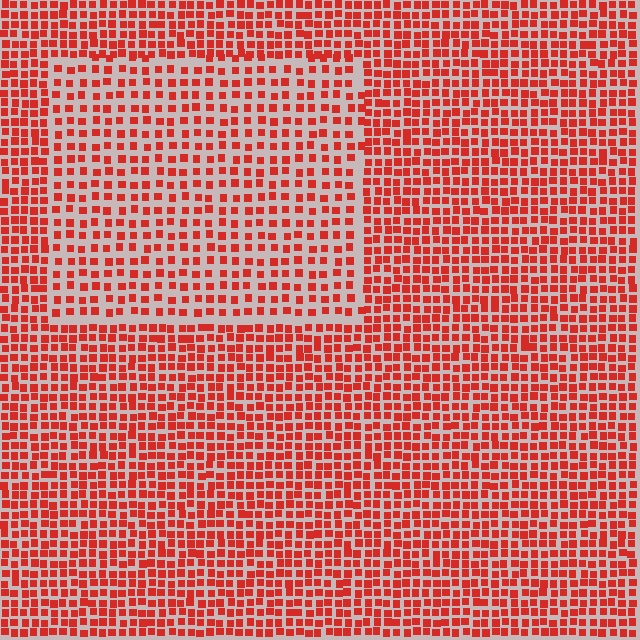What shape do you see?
I see a rectangle.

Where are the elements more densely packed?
The elements are more densely packed outside the rectangle boundary.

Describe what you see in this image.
The image contains small red elements arranged at two different densities. A rectangle-shaped region is visible where the elements are less densely packed than the surrounding area.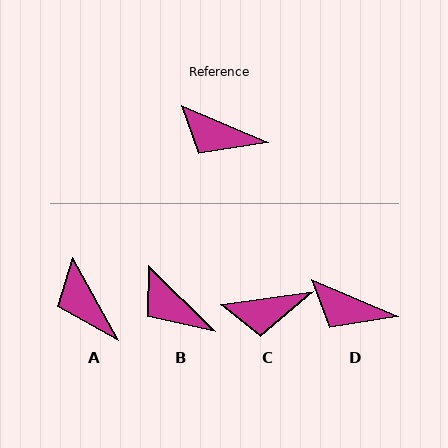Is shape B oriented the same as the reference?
No, it is off by about 22 degrees.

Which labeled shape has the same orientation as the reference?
D.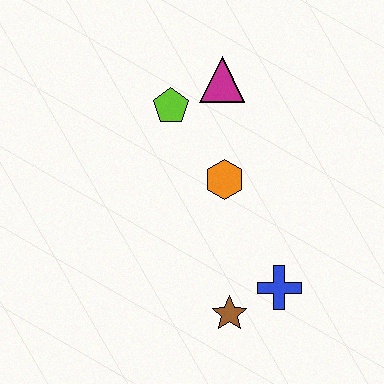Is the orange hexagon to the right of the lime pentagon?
Yes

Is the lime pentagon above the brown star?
Yes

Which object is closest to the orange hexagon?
The lime pentagon is closest to the orange hexagon.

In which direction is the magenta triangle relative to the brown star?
The magenta triangle is above the brown star.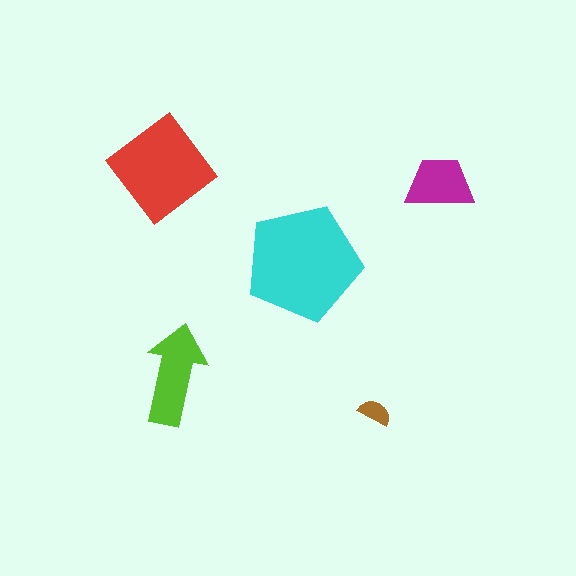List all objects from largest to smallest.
The cyan pentagon, the red diamond, the lime arrow, the magenta trapezoid, the brown semicircle.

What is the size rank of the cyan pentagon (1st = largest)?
1st.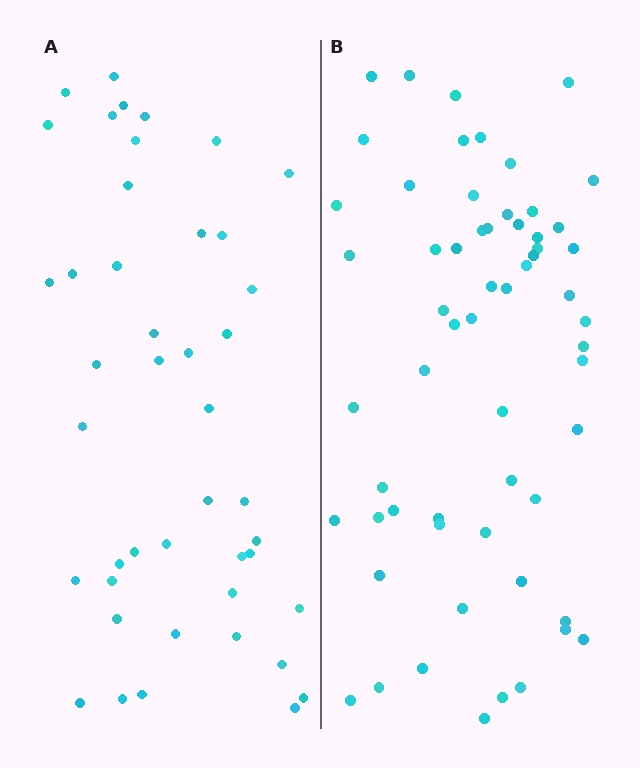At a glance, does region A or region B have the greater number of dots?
Region B (the right region) has more dots.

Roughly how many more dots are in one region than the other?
Region B has approximately 15 more dots than region A.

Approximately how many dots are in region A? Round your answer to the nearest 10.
About 40 dots. (The exact count is 44, which rounds to 40.)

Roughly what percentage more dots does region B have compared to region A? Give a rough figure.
About 35% more.